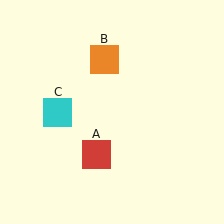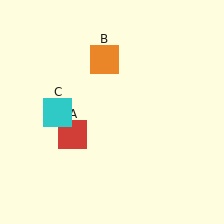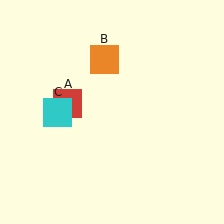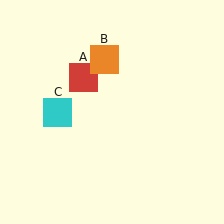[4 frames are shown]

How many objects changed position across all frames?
1 object changed position: red square (object A).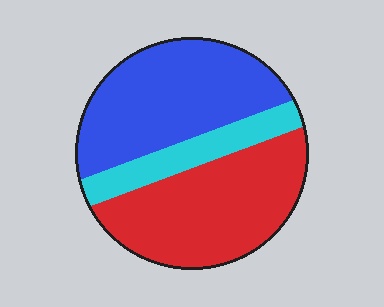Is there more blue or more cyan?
Blue.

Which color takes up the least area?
Cyan, at roughly 15%.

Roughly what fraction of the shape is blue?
Blue takes up about two fifths (2/5) of the shape.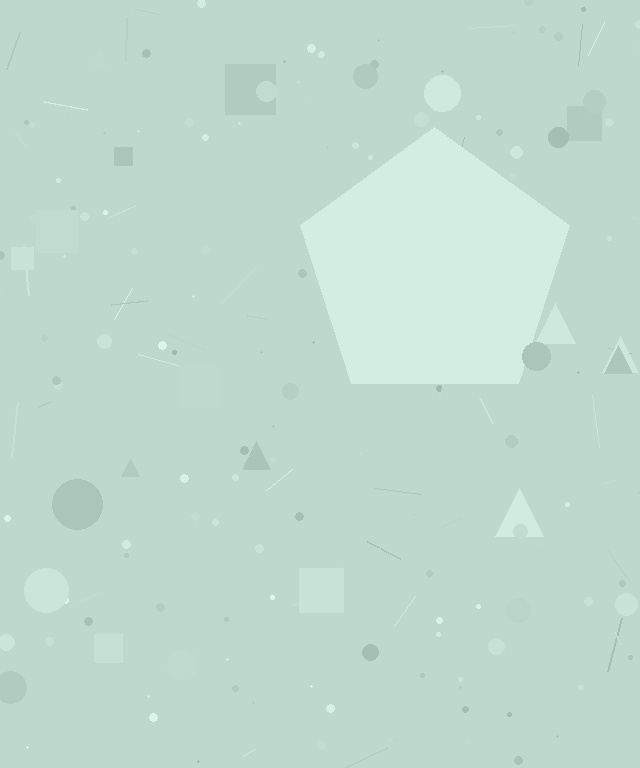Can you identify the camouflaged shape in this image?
The camouflaged shape is a pentagon.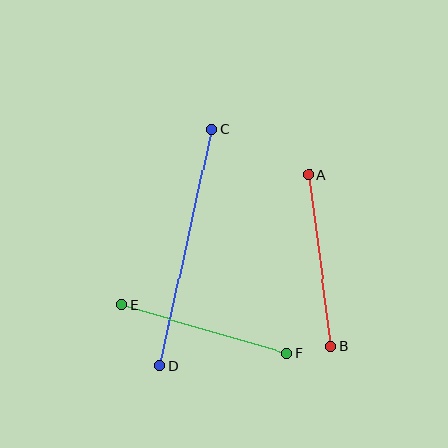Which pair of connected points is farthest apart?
Points C and D are farthest apart.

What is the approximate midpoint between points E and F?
The midpoint is at approximately (204, 329) pixels.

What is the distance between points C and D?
The distance is approximately 242 pixels.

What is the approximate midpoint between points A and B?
The midpoint is at approximately (319, 260) pixels.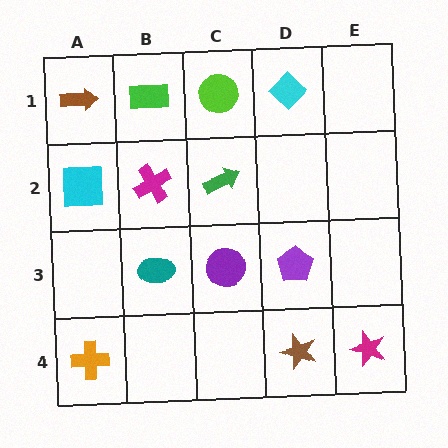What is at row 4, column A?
An orange cross.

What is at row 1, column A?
A brown arrow.